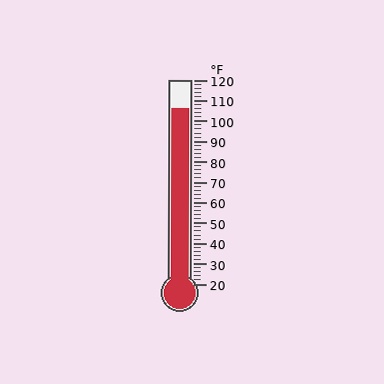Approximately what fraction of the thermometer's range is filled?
The thermometer is filled to approximately 85% of its range.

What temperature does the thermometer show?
The thermometer shows approximately 106°F.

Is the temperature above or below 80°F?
The temperature is above 80°F.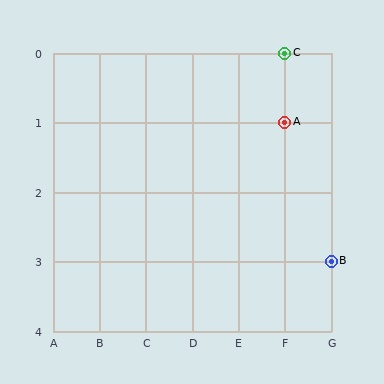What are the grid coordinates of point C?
Point C is at grid coordinates (F, 0).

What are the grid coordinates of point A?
Point A is at grid coordinates (F, 1).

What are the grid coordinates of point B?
Point B is at grid coordinates (G, 3).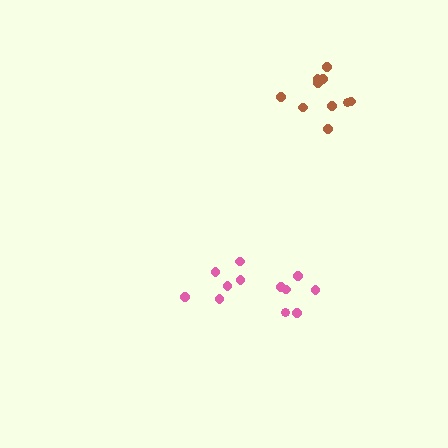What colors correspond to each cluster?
The clusters are colored: pink, brown.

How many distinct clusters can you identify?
There are 2 distinct clusters.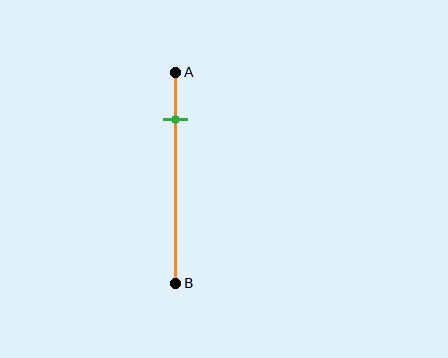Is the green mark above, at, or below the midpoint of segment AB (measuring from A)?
The green mark is above the midpoint of segment AB.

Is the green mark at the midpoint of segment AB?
No, the mark is at about 20% from A, not at the 50% midpoint.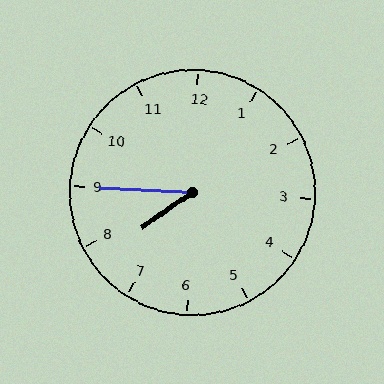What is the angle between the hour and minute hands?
Approximately 38 degrees.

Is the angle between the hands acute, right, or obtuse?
It is acute.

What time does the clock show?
7:45.